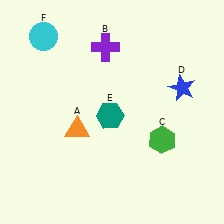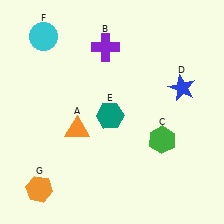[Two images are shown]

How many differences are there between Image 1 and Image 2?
There is 1 difference between the two images.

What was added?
An orange hexagon (G) was added in Image 2.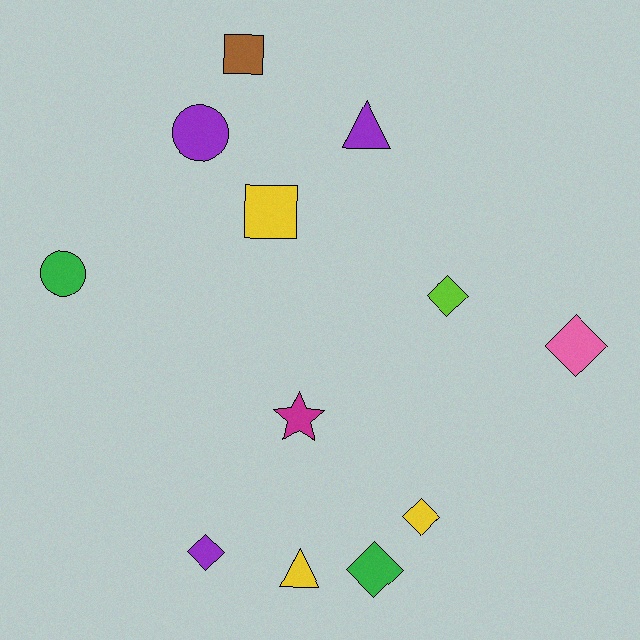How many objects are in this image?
There are 12 objects.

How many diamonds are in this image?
There are 5 diamonds.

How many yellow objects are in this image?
There are 3 yellow objects.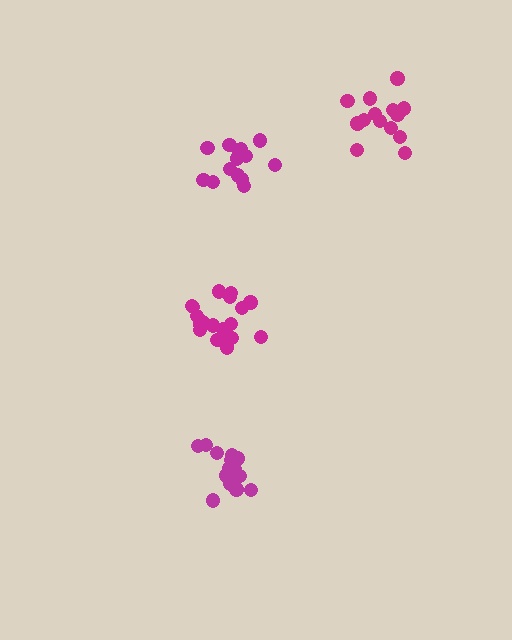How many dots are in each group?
Group 1: 14 dots, Group 2: 19 dots, Group 3: 15 dots, Group 4: 14 dots (62 total).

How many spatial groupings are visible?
There are 4 spatial groupings.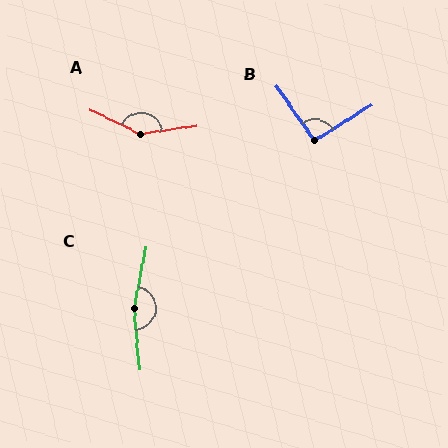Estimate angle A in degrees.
Approximately 146 degrees.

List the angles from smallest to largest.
B (93°), A (146°), C (164°).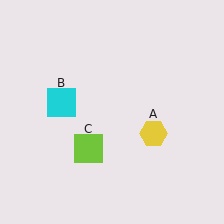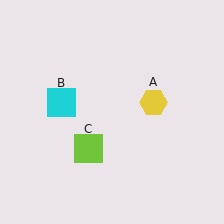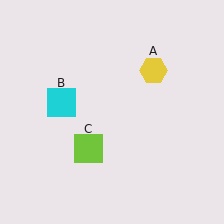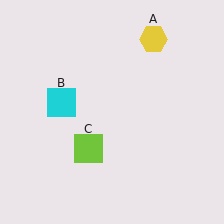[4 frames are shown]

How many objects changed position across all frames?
1 object changed position: yellow hexagon (object A).